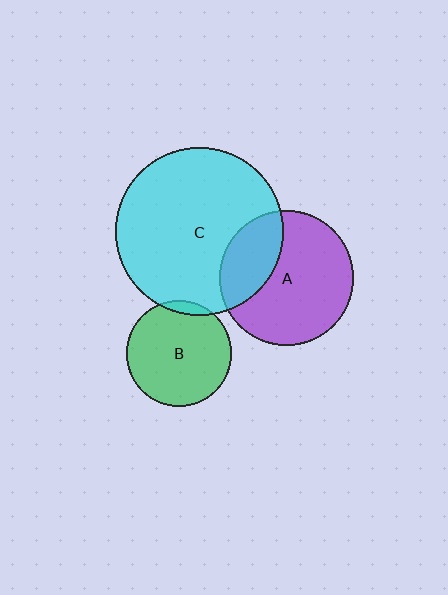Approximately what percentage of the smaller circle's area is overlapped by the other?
Approximately 5%.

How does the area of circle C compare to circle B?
Approximately 2.5 times.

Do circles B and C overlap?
Yes.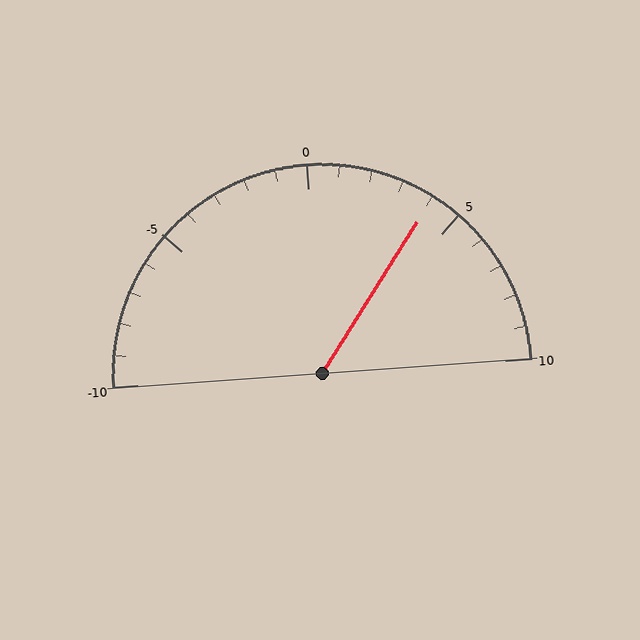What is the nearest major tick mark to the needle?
The nearest major tick mark is 5.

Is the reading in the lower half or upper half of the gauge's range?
The reading is in the upper half of the range (-10 to 10).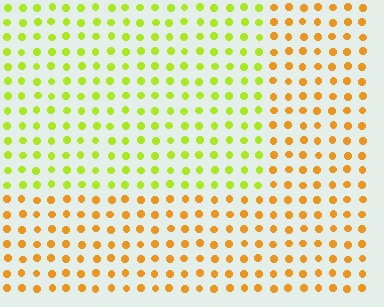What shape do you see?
I see a rectangle.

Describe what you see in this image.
The image is filled with small orange elements in a uniform arrangement. A rectangle-shaped region is visible where the elements are tinted to a slightly different hue, forming a subtle color boundary.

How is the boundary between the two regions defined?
The boundary is defined purely by a slight shift in hue (about 45 degrees). Spacing, size, and orientation are identical on both sides.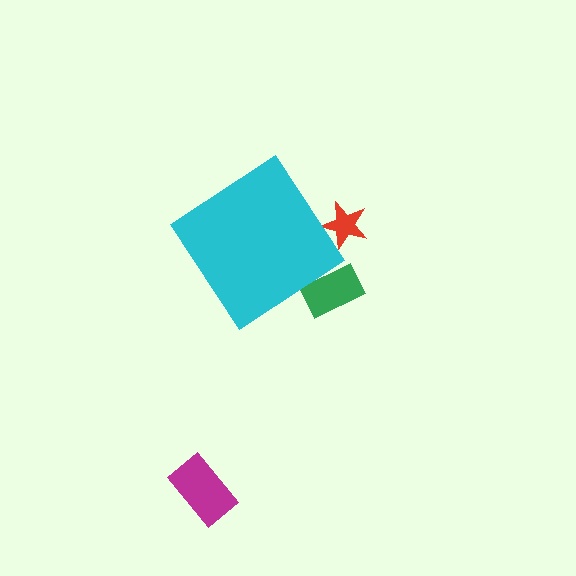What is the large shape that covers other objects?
A cyan diamond.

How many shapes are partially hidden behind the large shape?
2 shapes are partially hidden.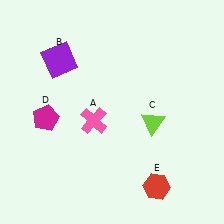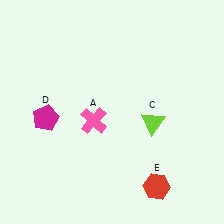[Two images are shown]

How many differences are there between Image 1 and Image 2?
There is 1 difference between the two images.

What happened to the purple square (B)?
The purple square (B) was removed in Image 2. It was in the top-left area of Image 1.